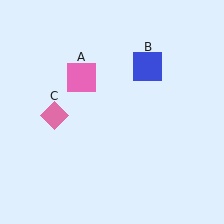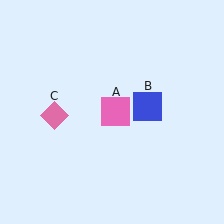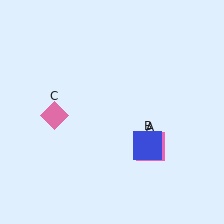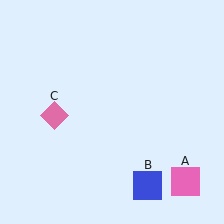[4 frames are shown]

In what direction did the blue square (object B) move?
The blue square (object B) moved down.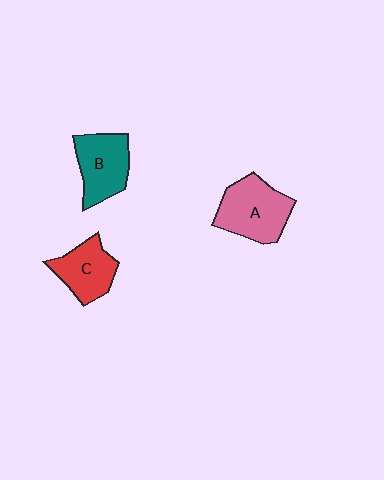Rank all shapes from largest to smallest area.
From largest to smallest: A (pink), B (teal), C (red).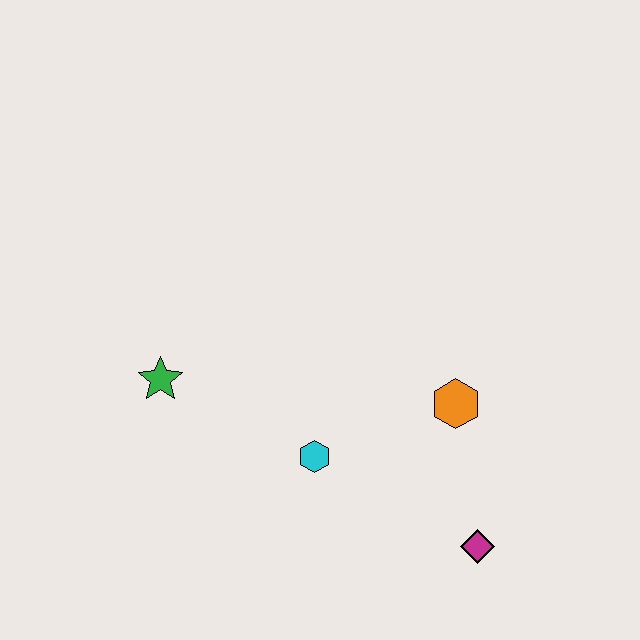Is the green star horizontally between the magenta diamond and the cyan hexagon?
No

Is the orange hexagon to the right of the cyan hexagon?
Yes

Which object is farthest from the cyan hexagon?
The magenta diamond is farthest from the cyan hexagon.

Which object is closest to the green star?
The cyan hexagon is closest to the green star.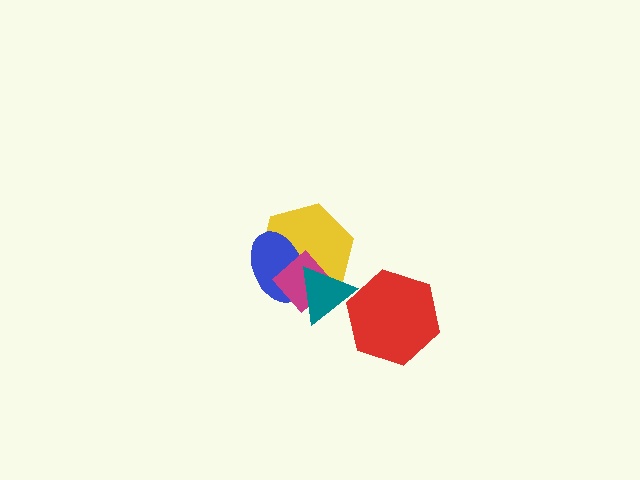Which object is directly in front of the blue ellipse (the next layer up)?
The magenta diamond is directly in front of the blue ellipse.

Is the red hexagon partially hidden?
Yes, it is partially covered by another shape.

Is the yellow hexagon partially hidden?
Yes, it is partially covered by another shape.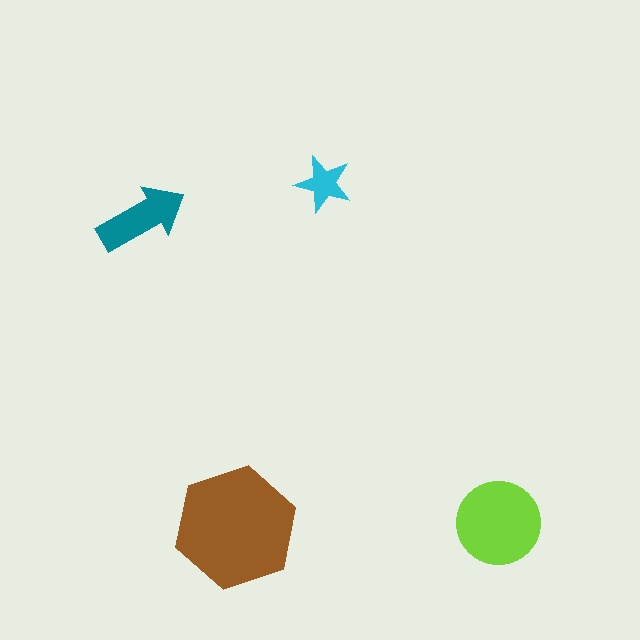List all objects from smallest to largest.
The cyan star, the teal arrow, the lime circle, the brown hexagon.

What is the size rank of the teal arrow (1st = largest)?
3rd.